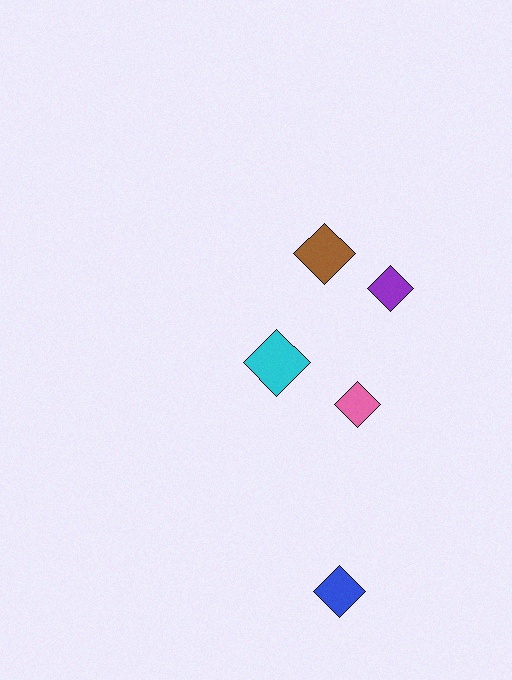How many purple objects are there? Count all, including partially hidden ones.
There is 1 purple object.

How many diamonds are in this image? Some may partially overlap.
There are 5 diamonds.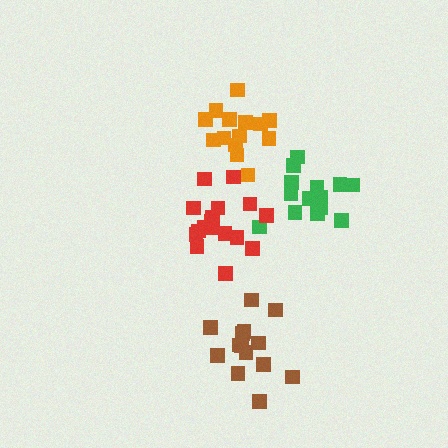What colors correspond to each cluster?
The clusters are colored: brown, orange, green, red.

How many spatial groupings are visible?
There are 4 spatial groupings.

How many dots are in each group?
Group 1: 14 dots, Group 2: 14 dots, Group 3: 14 dots, Group 4: 17 dots (59 total).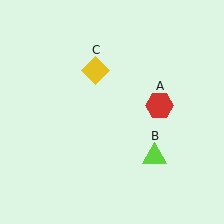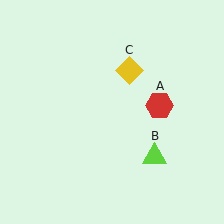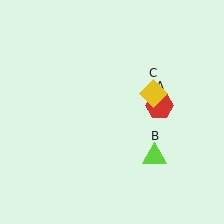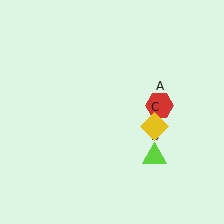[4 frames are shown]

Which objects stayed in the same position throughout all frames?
Red hexagon (object A) and lime triangle (object B) remained stationary.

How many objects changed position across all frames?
1 object changed position: yellow diamond (object C).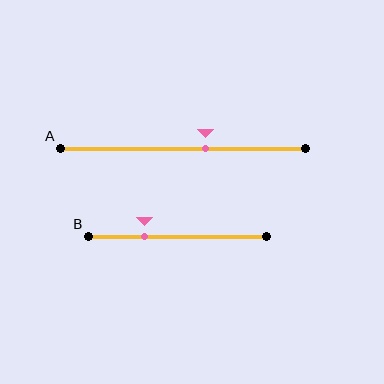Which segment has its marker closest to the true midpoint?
Segment A has its marker closest to the true midpoint.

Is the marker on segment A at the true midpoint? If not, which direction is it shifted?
No, the marker on segment A is shifted to the right by about 9% of the segment length.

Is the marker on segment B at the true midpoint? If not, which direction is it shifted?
No, the marker on segment B is shifted to the left by about 18% of the segment length.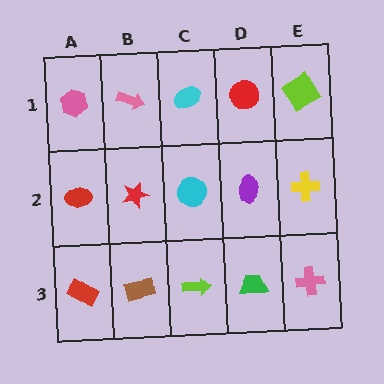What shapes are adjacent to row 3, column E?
A yellow cross (row 2, column E), a green trapezoid (row 3, column D).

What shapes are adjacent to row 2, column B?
A pink arrow (row 1, column B), a brown rectangle (row 3, column B), a red ellipse (row 2, column A), a cyan circle (row 2, column C).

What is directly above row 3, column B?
A red star.